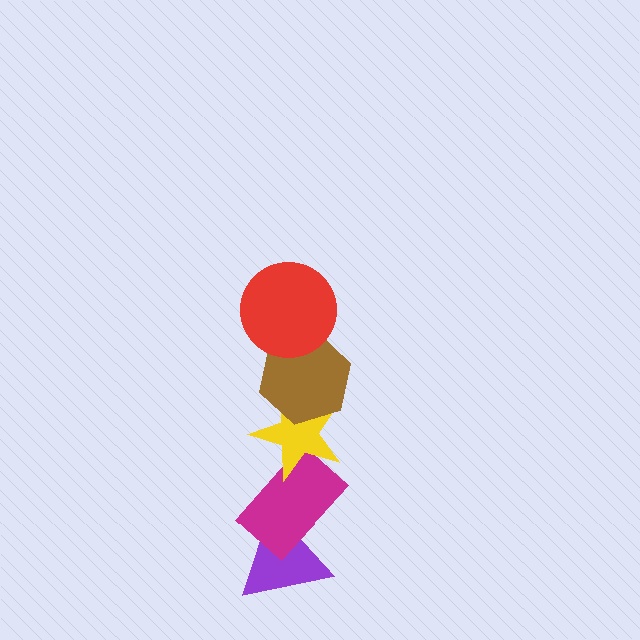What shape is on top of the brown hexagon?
The red circle is on top of the brown hexagon.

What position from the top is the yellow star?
The yellow star is 3rd from the top.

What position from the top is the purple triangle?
The purple triangle is 5th from the top.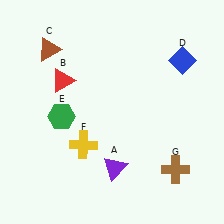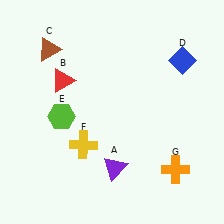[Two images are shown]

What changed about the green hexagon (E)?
In Image 1, E is green. In Image 2, it changed to lime.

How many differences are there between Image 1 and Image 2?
There are 2 differences between the two images.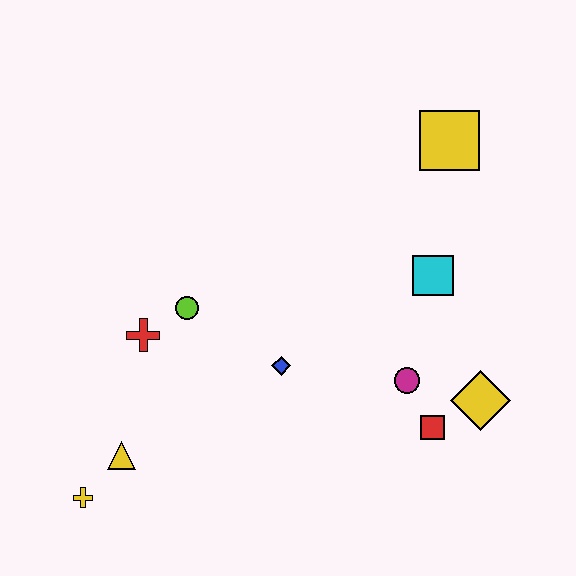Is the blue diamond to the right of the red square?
No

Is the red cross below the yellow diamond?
No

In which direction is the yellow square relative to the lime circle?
The yellow square is to the right of the lime circle.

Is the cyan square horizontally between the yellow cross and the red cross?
No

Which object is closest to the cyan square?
The magenta circle is closest to the cyan square.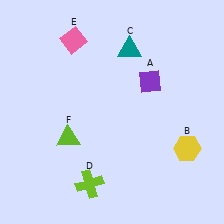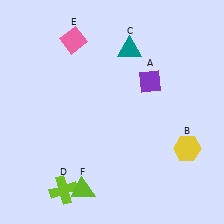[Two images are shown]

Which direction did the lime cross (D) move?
The lime cross (D) moved left.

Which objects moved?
The objects that moved are: the lime cross (D), the lime triangle (F).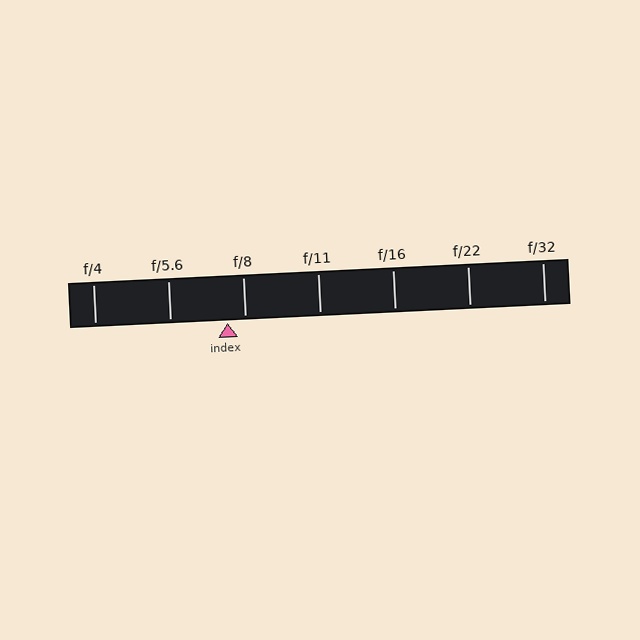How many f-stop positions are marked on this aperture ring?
There are 7 f-stop positions marked.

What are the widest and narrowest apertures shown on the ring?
The widest aperture shown is f/4 and the narrowest is f/32.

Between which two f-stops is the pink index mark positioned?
The index mark is between f/5.6 and f/8.